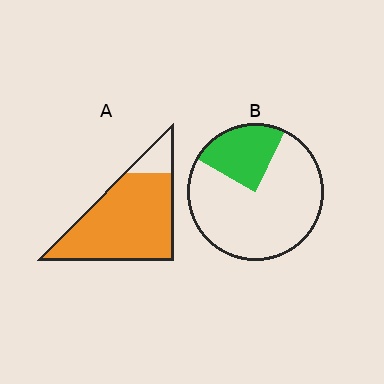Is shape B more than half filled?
No.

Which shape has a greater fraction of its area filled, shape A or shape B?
Shape A.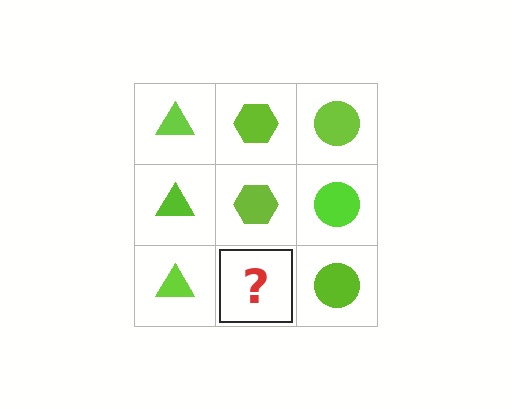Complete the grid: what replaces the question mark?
The question mark should be replaced with a lime hexagon.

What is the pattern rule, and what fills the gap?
The rule is that each column has a consistent shape. The gap should be filled with a lime hexagon.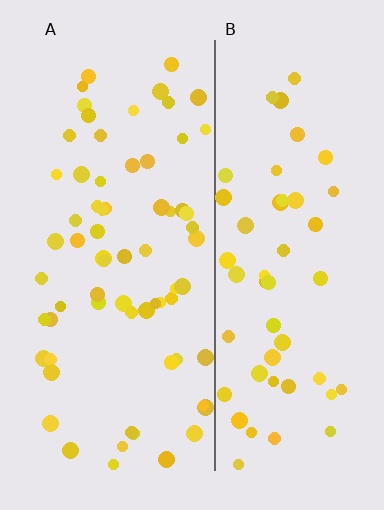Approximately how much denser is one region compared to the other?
Approximately 1.3× — region A over region B.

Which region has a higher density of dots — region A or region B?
A (the left).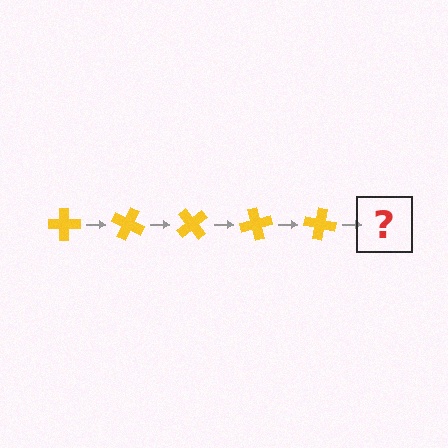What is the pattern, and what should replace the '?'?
The pattern is that the cross rotates 25 degrees each step. The '?' should be a yellow cross rotated 125 degrees.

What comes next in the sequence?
The next element should be a yellow cross rotated 125 degrees.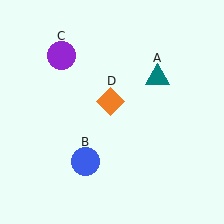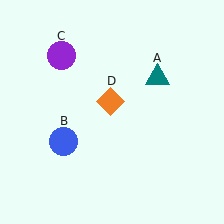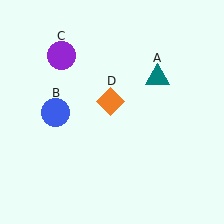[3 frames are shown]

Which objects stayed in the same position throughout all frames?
Teal triangle (object A) and purple circle (object C) and orange diamond (object D) remained stationary.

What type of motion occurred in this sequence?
The blue circle (object B) rotated clockwise around the center of the scene.